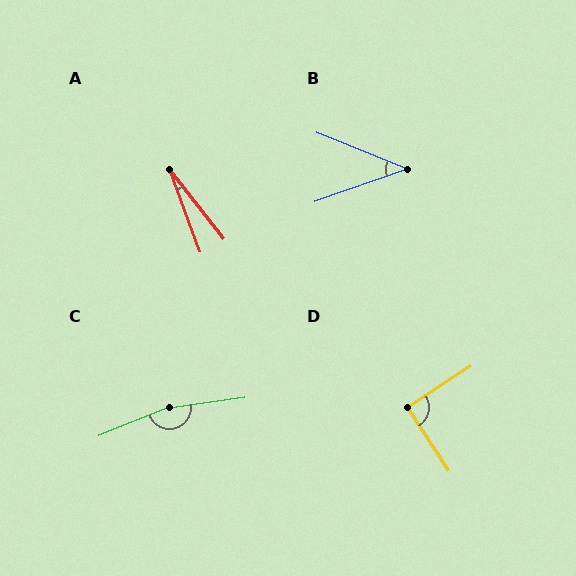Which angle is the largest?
C, at approximately 166 degrees.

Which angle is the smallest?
A, at approximately 18 degrees.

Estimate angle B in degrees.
Approximately 41 degrees.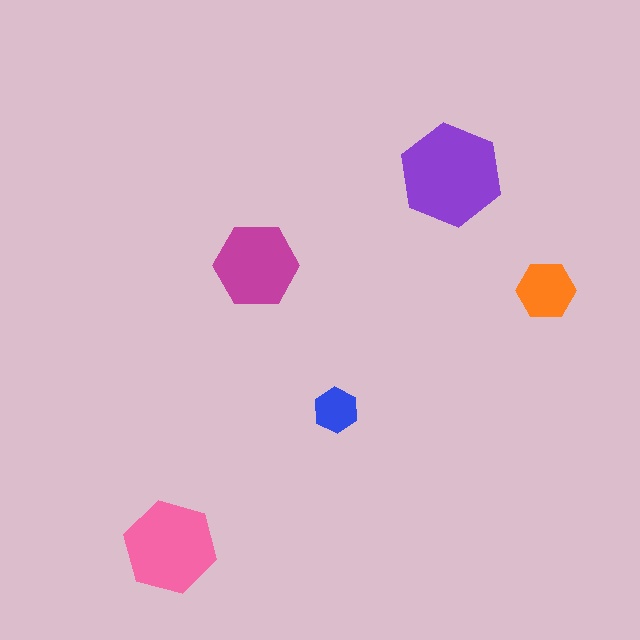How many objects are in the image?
There are 5 objects in the image.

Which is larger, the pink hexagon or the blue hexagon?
The pink one.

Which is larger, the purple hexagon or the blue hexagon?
The purple one.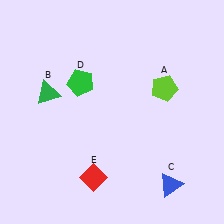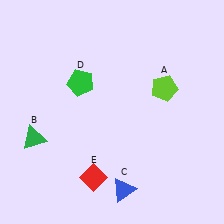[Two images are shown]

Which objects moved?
The objects that moved are: the green triangle (B), the blue triangle (C).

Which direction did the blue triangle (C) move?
The blue triangle (C) moved left.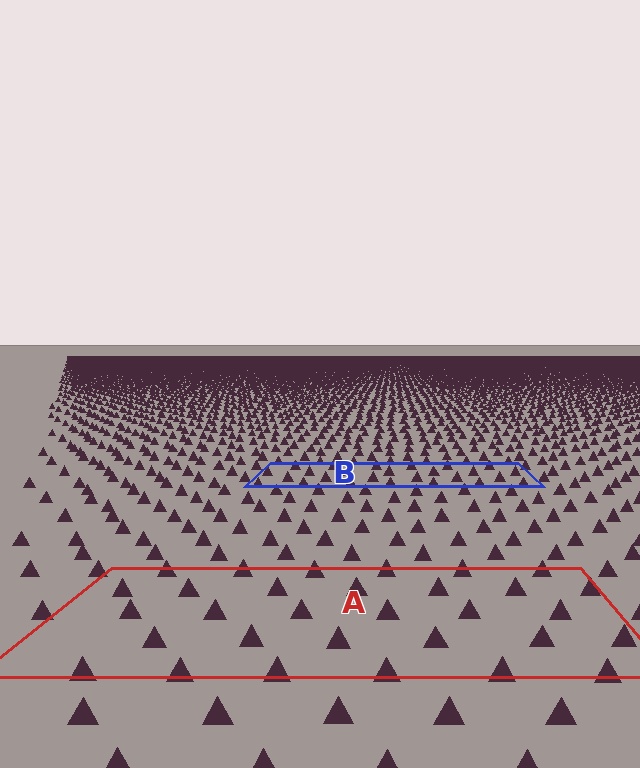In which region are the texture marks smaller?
The texture marks are smaller in region B, because it is farther away.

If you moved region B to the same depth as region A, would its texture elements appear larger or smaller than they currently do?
They would appear larger. At a closer depth, the same texture elements are projected at a bigger on-screen size.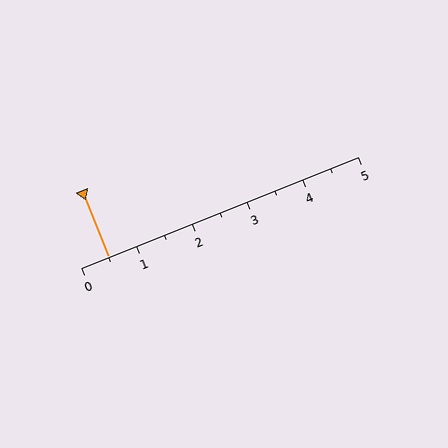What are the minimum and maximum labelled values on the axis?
The axis runs from 0 to 5.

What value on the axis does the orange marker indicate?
The marker indicates approximately 0.5.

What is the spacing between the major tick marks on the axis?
The major ticks are spaced 1 apart.